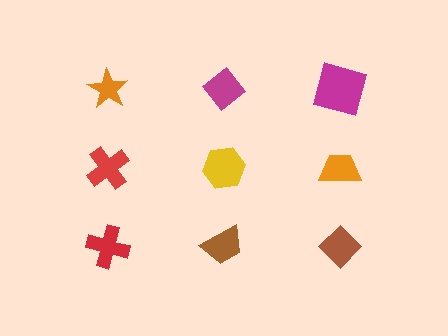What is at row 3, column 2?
A brown trapezoid.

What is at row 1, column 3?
A magenta square.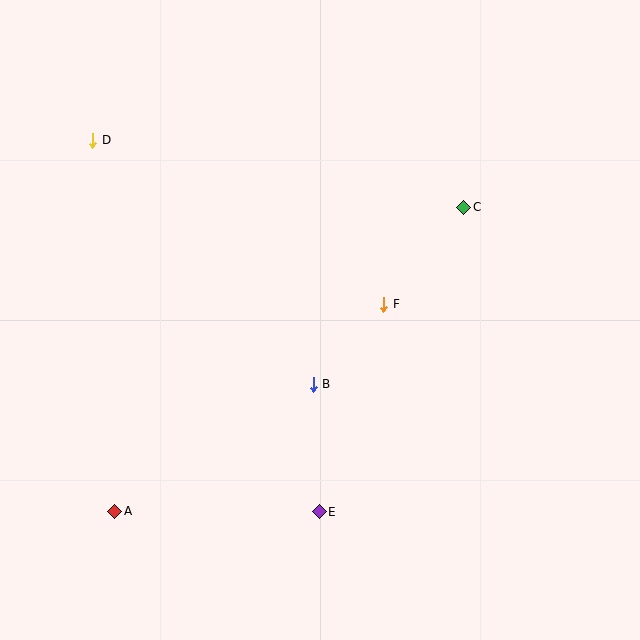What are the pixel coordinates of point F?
Point F is at (384, 304).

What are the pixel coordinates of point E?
Point E is at (319, 512).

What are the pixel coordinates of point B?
Point B is at (313, 384).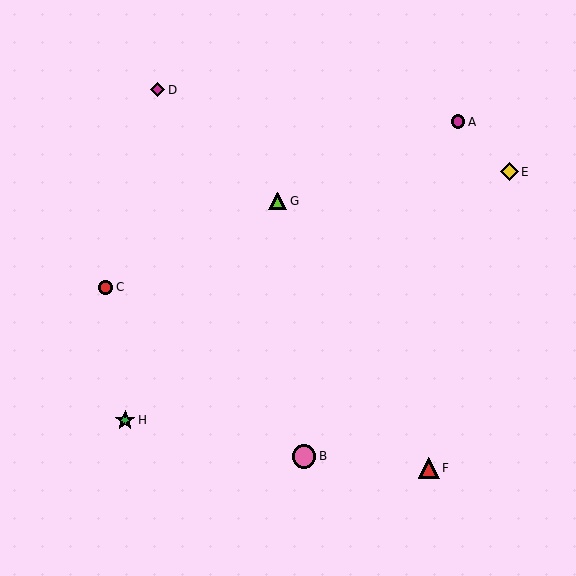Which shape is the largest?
The pink circle (labeled B) is the largest.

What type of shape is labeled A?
Shape A is a magenta circle.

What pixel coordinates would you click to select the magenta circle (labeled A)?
Click at (458, 122) to select the magenta circle A.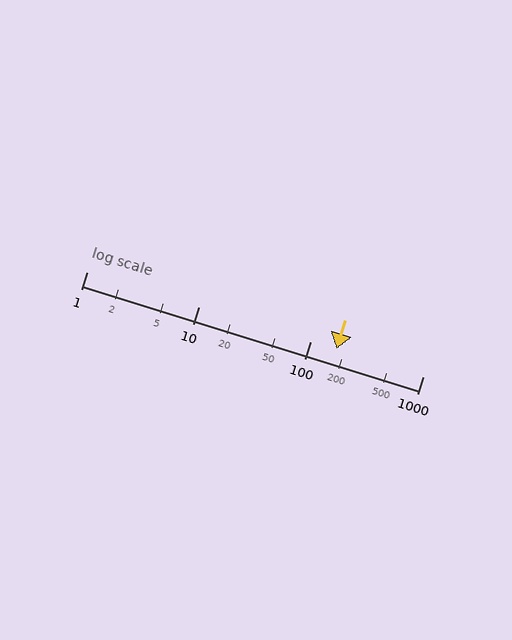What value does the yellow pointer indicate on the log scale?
The pointer indicates approximately 170.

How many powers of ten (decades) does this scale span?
The scale spans 3 decades, from 1 to 1000.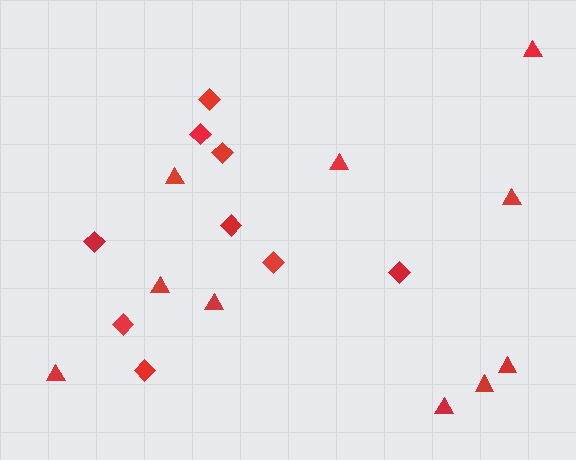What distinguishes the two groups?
There are 2 groups: one group of diamonds (9) and one group of triangles (10).